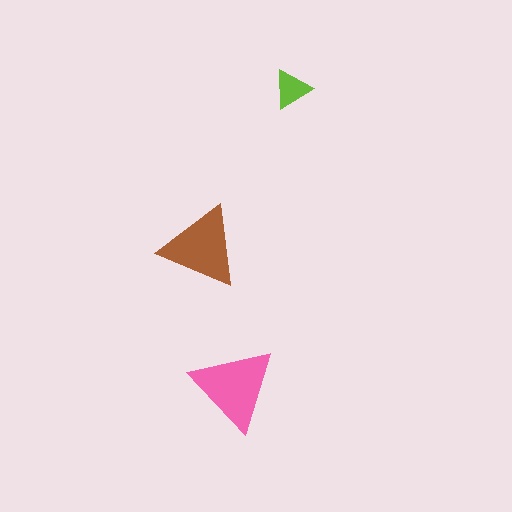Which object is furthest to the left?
The brown triangle is leftmost.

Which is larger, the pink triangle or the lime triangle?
The pink one.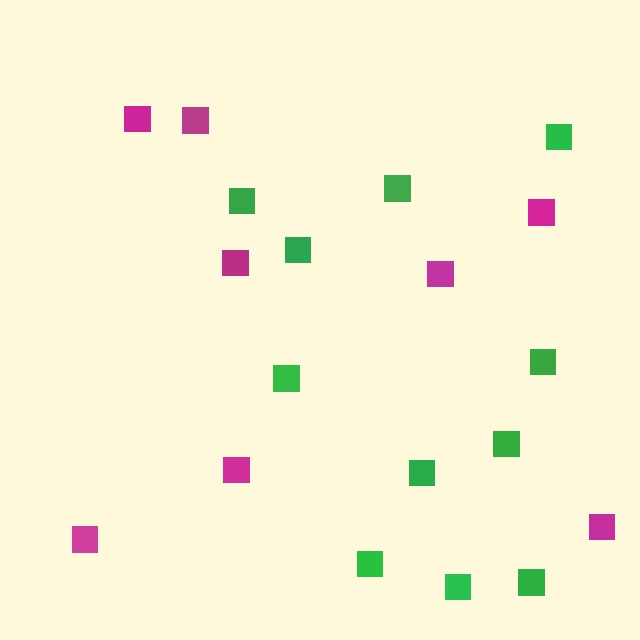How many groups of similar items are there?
There are 2 groups: one group of green squares (11) and one group of magenta squares (8).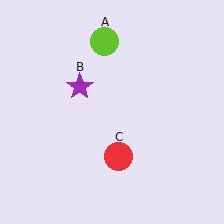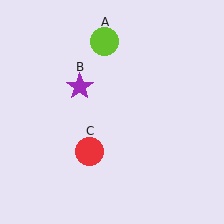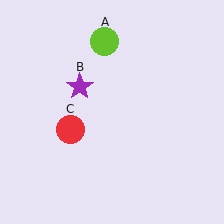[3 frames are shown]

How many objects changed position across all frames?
1 object changed position: red circle (object C).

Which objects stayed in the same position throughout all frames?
Lime circle (object A) and purple star (object B) remained stationary.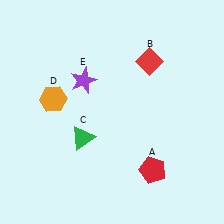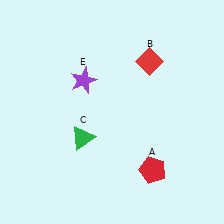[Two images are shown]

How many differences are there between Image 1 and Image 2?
There is 1 difference between the two images.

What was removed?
The orange hexagon (D) was removed in Image 2.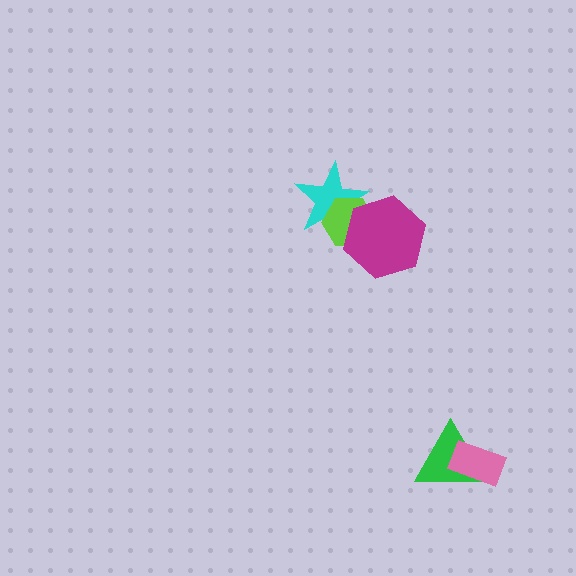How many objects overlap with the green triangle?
1 object overlaps with the green triangle.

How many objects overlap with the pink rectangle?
1 object overlaps with the pink rectangle.